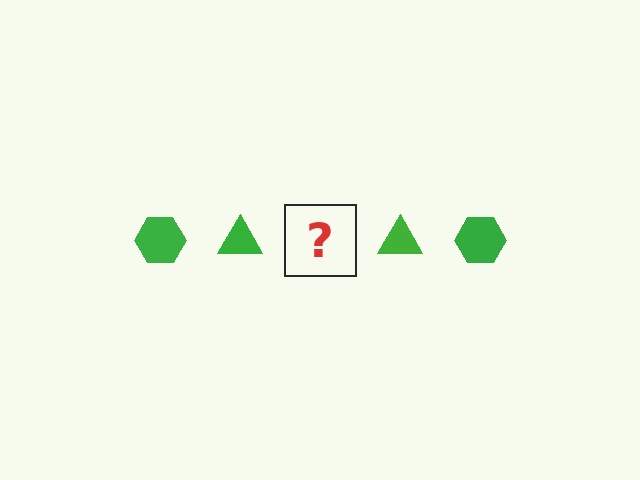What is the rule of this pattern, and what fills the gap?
The rule is that the pattern cycles through hexagon, triangle shapes in green. The gap should be filled with a green hexagon.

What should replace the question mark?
The question mark should be replaced with a green hexagon.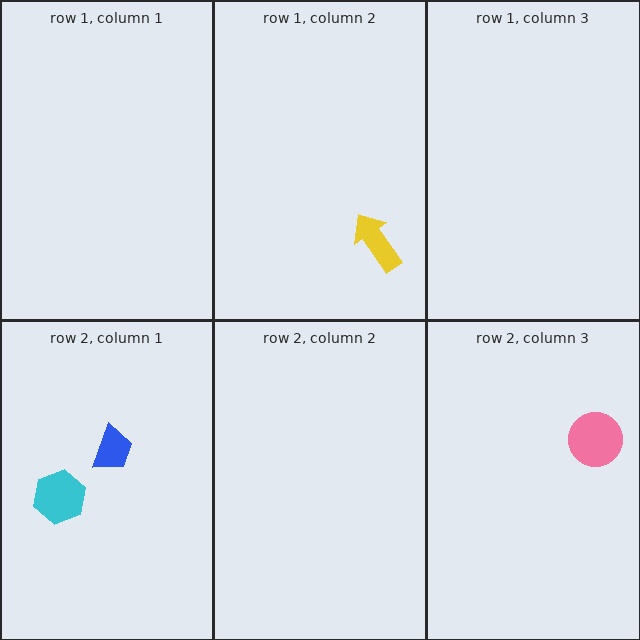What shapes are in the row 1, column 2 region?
The yellow arrow.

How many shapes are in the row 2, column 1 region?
2.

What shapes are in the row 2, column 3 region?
The pink circle.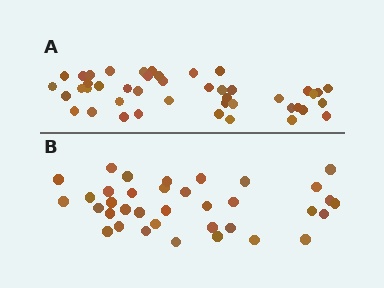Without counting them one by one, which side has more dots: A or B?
Region A (the top region) has more dots.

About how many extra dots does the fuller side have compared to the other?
Region A has roughly 8 or so more dots than region B.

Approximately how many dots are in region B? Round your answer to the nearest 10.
About 40 dots. (The exact count is 36, which rounds to 40.)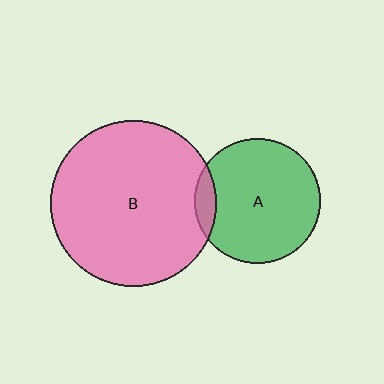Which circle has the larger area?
Circle B (pink).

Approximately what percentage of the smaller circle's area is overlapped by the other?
Approximately 10%.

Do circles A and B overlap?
Yes.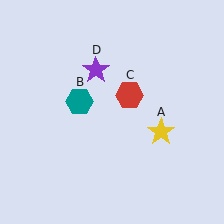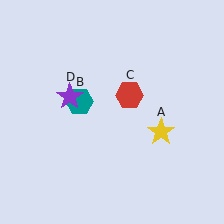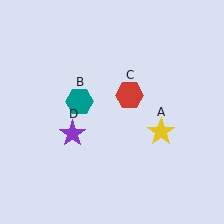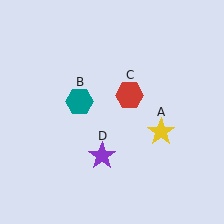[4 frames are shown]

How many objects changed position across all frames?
1 object changed position: purple star (object D).